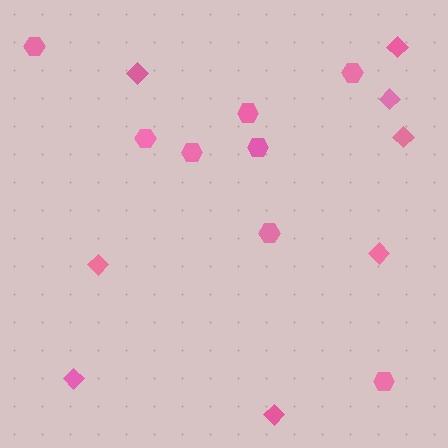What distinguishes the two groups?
There are 2 groups: one group of hexagons (8) and one group of diamonds (8).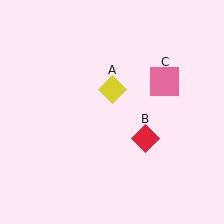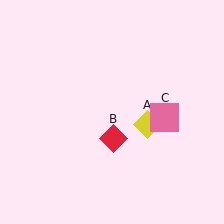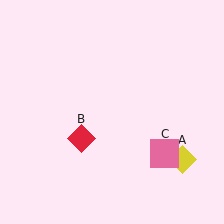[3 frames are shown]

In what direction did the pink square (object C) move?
The pink square (object C) moved down.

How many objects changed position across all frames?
3 objects changed position: yellow diamond (object A), red diamond (object B), pink square (object C).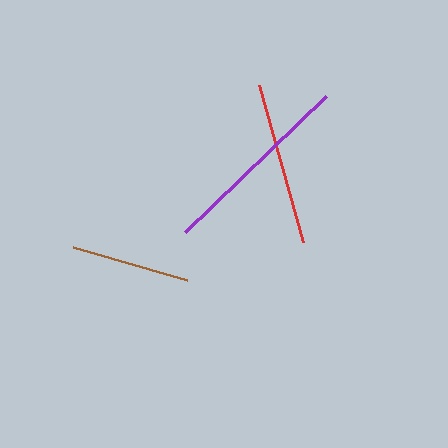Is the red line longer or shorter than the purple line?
The purple line is longer than the red line.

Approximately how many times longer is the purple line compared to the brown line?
The purple line is approximately 1.7 times the length of the brown line.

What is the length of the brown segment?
The brown segment is approximately 118 pixels long.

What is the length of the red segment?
The red segment is approximately 163 pixels long.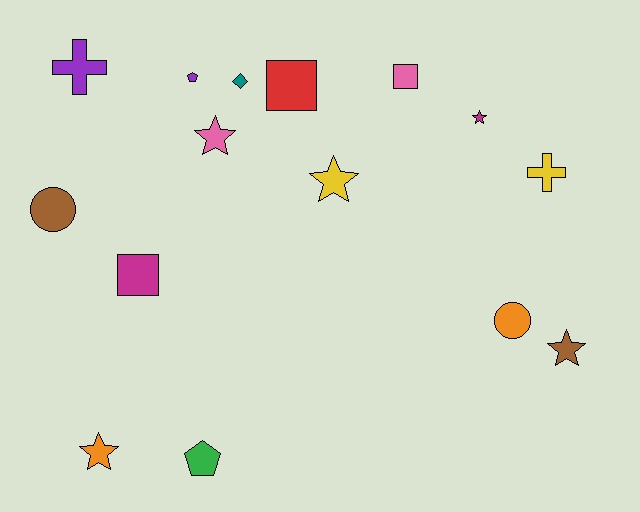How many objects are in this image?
There are 15 objects.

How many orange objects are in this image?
There are 2 orange objects.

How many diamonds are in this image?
There is 1 diamond.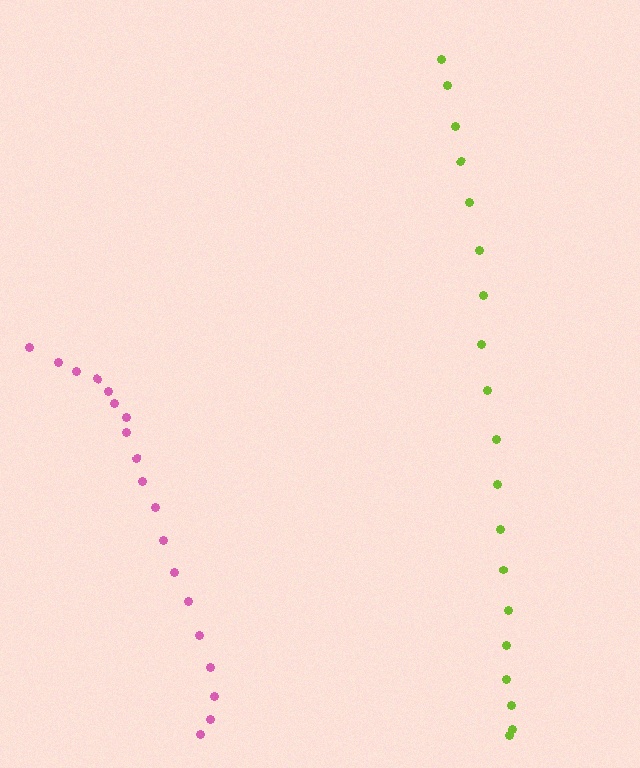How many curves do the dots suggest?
There are 2 distinct paths.